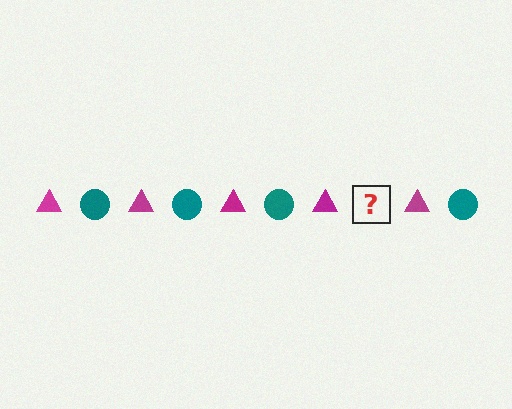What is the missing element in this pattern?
The missing element is a teal circle.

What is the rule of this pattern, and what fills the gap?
The rule is that the pattern alternates between magenta triangle and teal circle. The gap should be filled with a teal circle.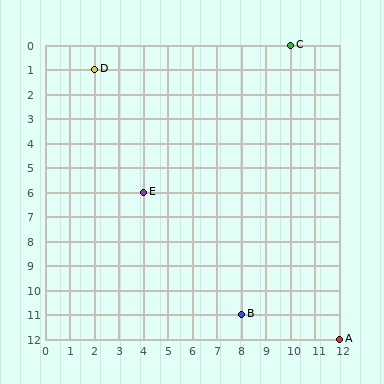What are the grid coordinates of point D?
Point D is at grid coordinates (2, 1).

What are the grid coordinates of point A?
Point A is at grid coordinates (12, 12).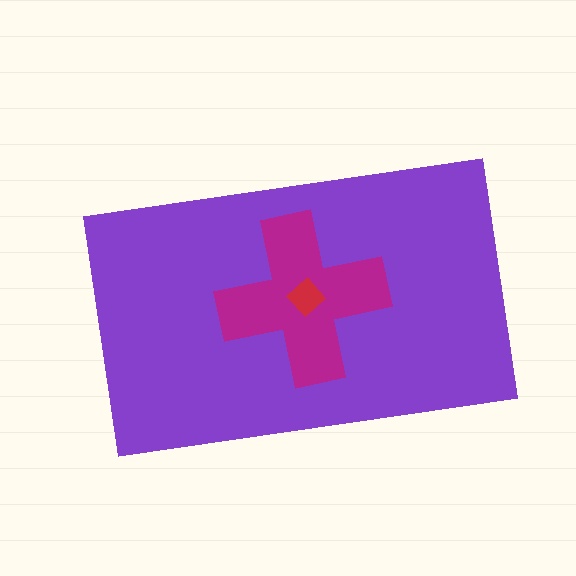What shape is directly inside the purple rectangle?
The magenta cross.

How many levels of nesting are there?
3.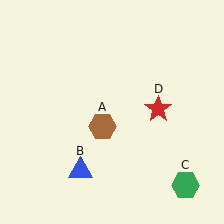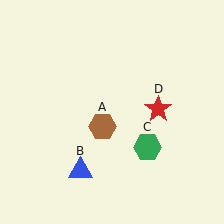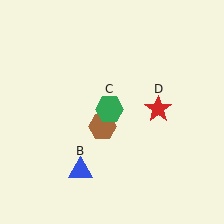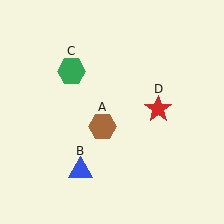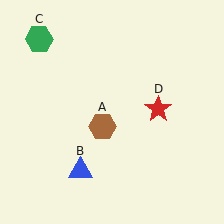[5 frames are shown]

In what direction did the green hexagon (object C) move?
The green hexagon (object C) moved up and to the left.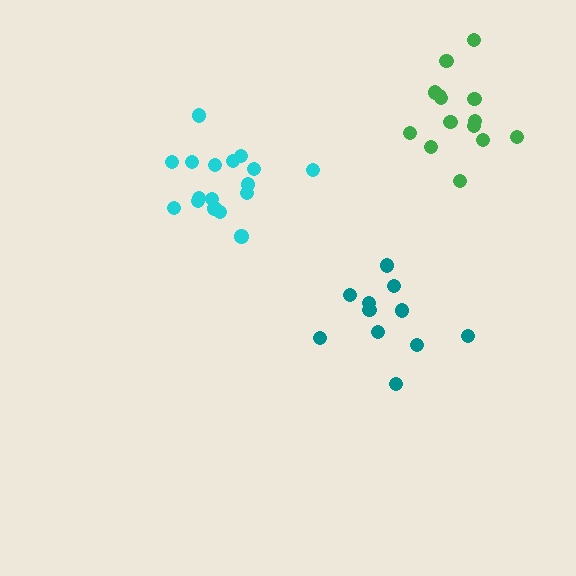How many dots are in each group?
Group 1: 17 dots, Group 2: 14 dots, Group 3: 11 dots (42 total).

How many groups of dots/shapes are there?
There are 3 groups.